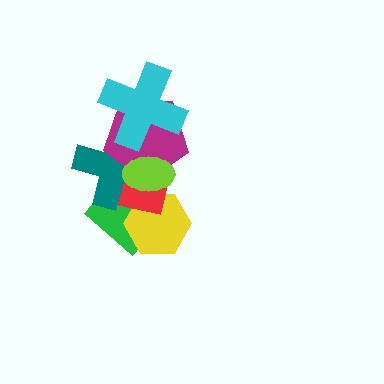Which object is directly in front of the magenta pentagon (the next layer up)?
The lime ellipse is directly in front of the magenta pentagon.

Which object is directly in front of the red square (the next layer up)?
The teal cross is directly in front of the red square.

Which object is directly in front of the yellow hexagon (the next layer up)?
The red square is directly in front of the yellow hexagon.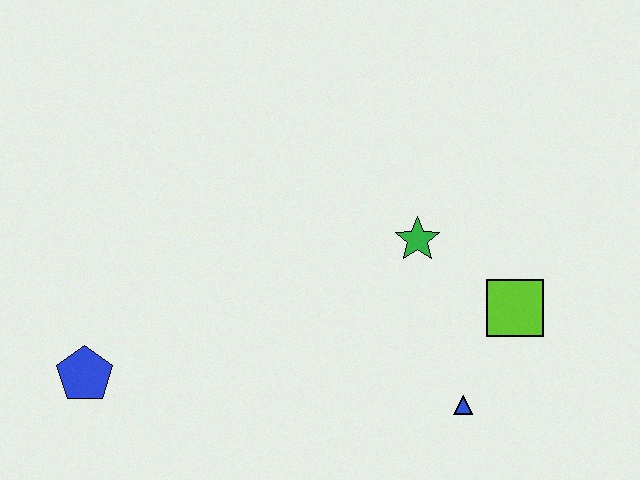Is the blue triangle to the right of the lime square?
No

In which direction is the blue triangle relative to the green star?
The blue triangle is below the green star.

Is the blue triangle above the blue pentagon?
No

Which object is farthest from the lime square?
The blue pentagon is farthest from the lime square.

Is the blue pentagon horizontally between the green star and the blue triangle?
No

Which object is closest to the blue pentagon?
The green star is closest to the blue pentagon.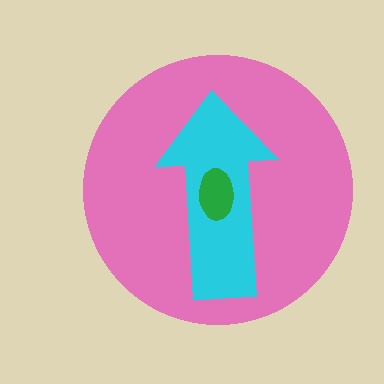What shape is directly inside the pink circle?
The cyan arrow.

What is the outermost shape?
The pink circle.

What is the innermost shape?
The green ellipse.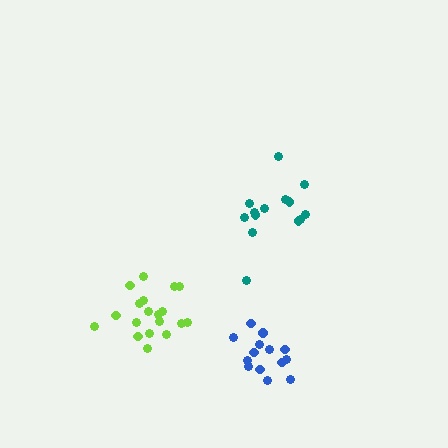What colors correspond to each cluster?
The clusters are colored: teal, lime, blue.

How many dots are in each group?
Group 1: 14 dots, Group 2: 19 dots, Group 3: 14 dots (47 total).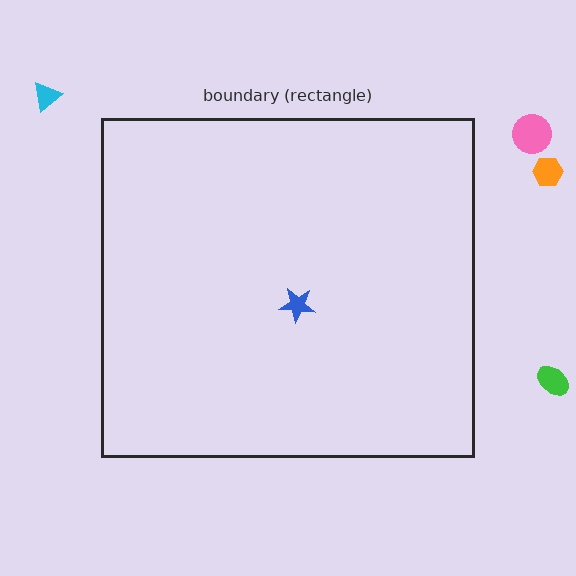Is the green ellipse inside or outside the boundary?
Outside.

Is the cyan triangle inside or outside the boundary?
Outside.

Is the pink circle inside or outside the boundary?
Outside.